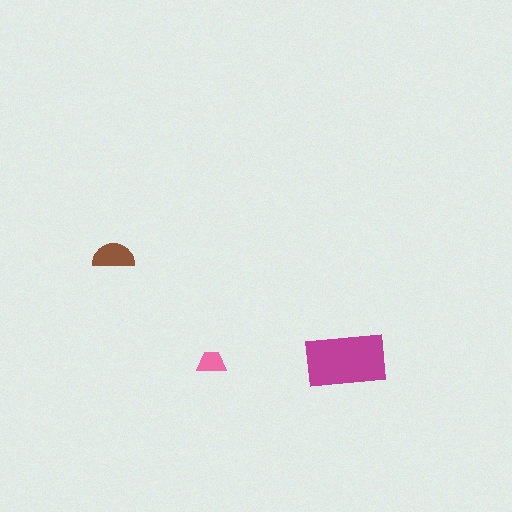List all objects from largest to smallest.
The magenta rectangle, the brown semicircle, the pink trapezoid.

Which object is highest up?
The brown semicircle is topmost.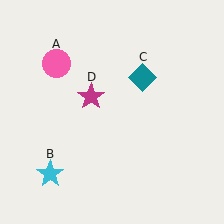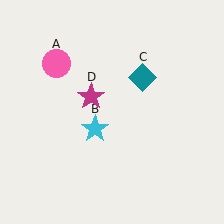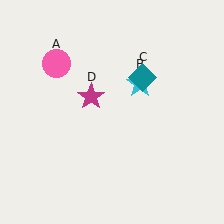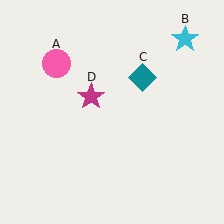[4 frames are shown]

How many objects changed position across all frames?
1 object changed position: cyan star (object B).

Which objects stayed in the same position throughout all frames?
Pink circle (object A) and teal diamond (object C) and magenta star (object D) remained stationary.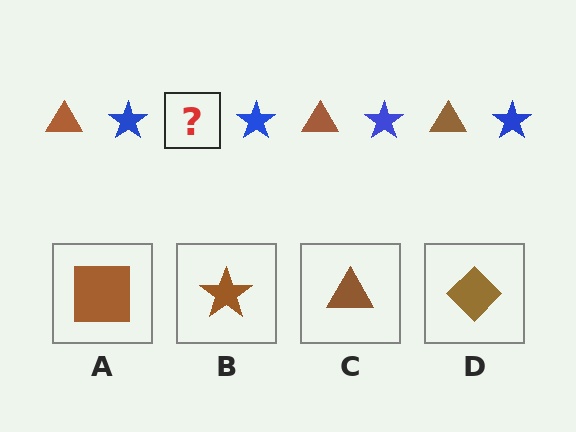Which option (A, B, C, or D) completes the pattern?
C.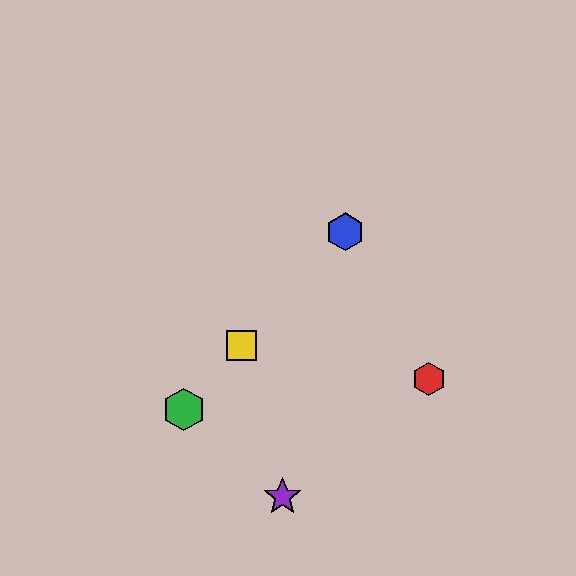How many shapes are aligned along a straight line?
3 shapes (the blue hexagon, the green hexagon, the yellow square) are aligned along a straight line.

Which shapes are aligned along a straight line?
The blue hexagon, the green hexagon, the yellow square are aligned along a straight line.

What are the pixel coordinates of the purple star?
The purple star is at (283, 497).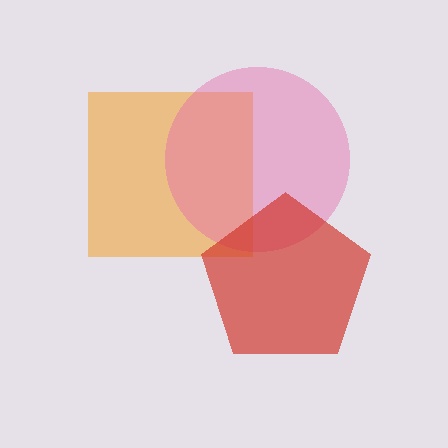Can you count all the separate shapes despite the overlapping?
Yes, there are 3 separate shapes.